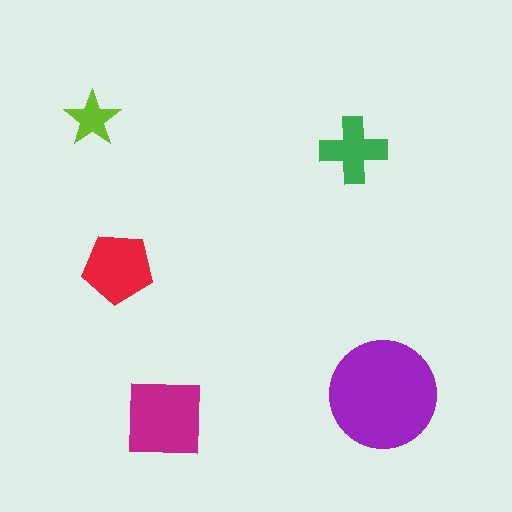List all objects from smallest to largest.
The lime star, the green cross, the red pentagon, the magenta square, the purple circle.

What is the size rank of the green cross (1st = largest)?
4th.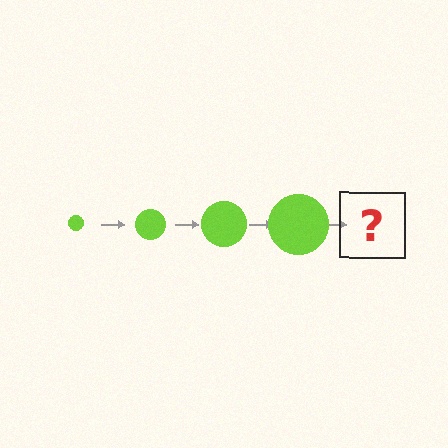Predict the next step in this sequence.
The next step is a lime circle, larger than the previous one.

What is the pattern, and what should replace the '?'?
The pattern is that the circle gets progressively larger each step. The '?' should be a lime circle, larger than the previous one.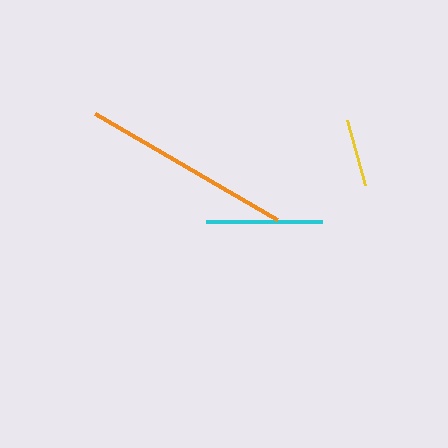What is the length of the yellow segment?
The yellow segment is approximately 68 pixels long.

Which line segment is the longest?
The orange line is the longest at approximately 210 pixels.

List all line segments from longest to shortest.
From longest to shortest: orange, cyan, yellow.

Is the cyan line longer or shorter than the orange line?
The orange line is longer than the cyan line.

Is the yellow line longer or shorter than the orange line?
The orange line is longer than the yellow line.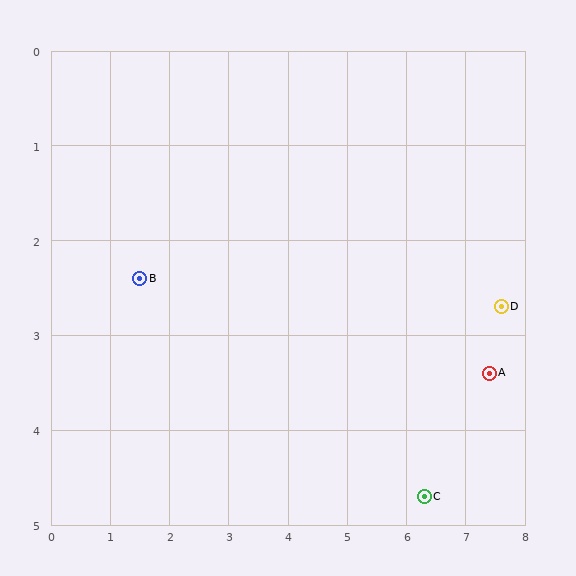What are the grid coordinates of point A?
Point A is at approximately (7.4, 3.4).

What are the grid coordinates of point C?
Point C is at approximately (6.3, 4.7).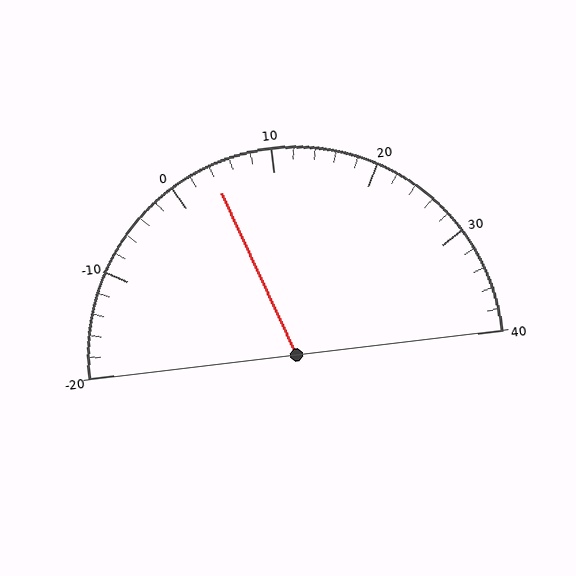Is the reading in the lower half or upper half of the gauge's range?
The reading is in the lower half of the range (-20 to 40).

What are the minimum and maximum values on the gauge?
The gauge ranges from -20 to 40.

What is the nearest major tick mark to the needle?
The nearest major tick mark is 0.